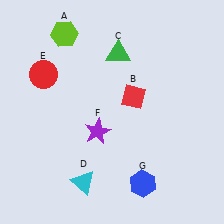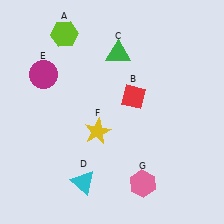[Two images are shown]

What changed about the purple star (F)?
In Image 1, F is purple. In Image 2, it changed to yellow.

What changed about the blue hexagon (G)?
In Image 1, G is blue. In Image 2, it changed to pink.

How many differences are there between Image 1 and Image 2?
There are 3 differences between the two images.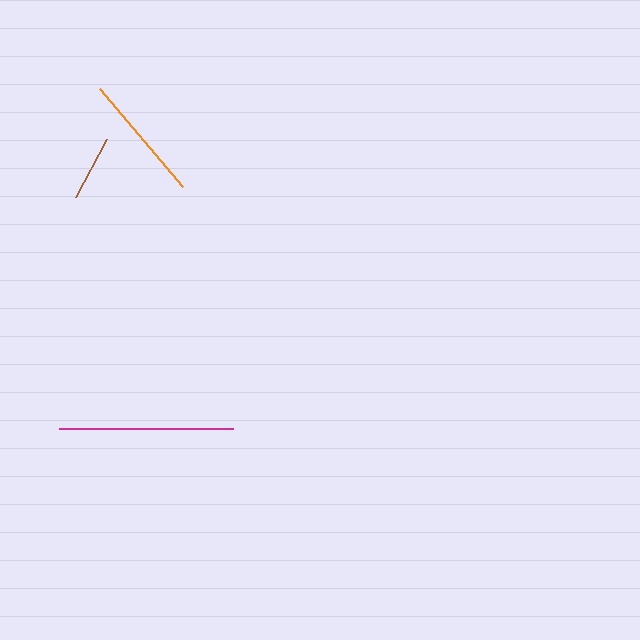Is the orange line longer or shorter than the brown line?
The orange line is longer than the brown line.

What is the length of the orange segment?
The orange segment is approximately 129 pixels long.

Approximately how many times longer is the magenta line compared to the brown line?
The magenta line is approximately 2.6 times the length of the brown line.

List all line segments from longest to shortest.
From longest to shortest: magenta, orange, brown.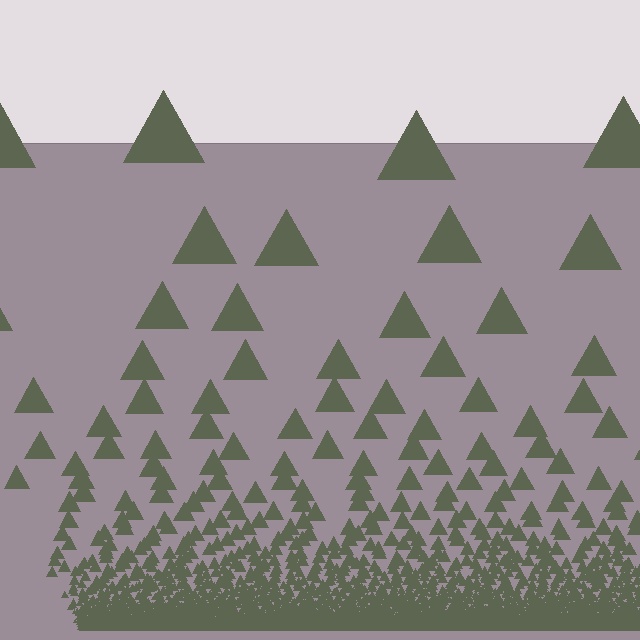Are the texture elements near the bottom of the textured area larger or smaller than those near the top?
Smaller. The gradient is inverted — elements near the bottom are smaller and denser.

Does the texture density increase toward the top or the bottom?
Density increases toward the bottom.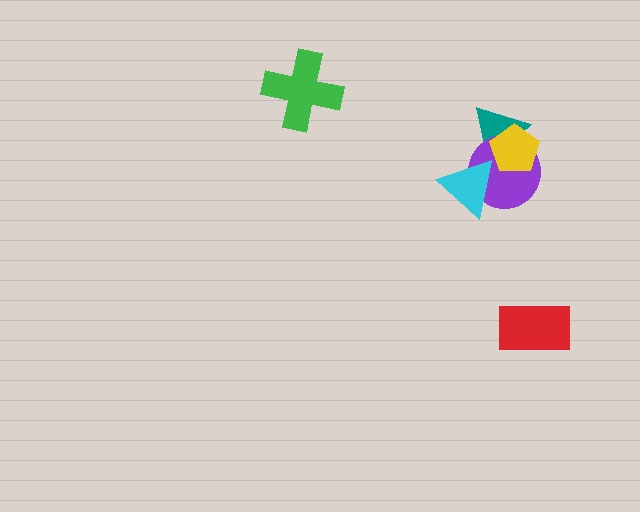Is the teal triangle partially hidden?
Yes, it is partially covered by another shape.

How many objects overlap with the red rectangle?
0 objects overlap with the red rectangle.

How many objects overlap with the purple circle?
3 objects overlap with the purple circle.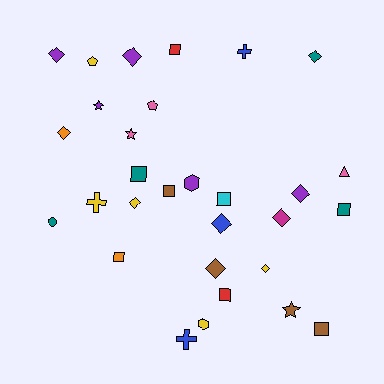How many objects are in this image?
There are 30 objects.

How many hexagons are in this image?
There are 2 hexagons.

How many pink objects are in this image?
There are 3 pink objects.